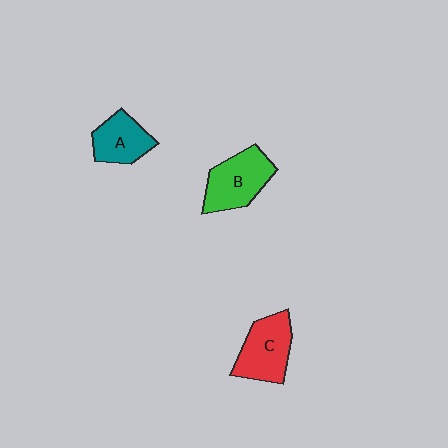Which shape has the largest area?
Shape B (green).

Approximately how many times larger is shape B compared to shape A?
Approximately 1.3 times.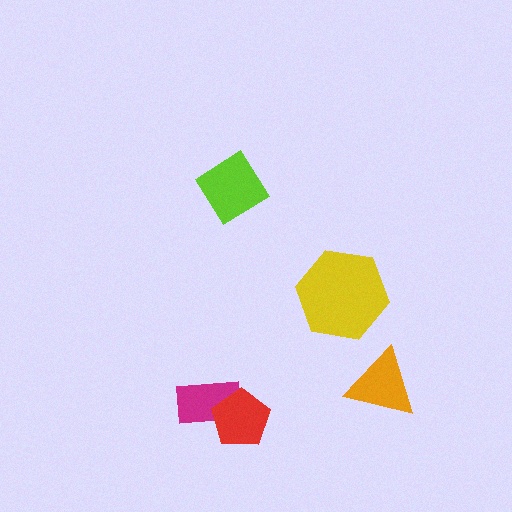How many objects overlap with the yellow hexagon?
0 objects overlap with the yellow hexagon.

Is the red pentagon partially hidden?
No, no other shape covers it.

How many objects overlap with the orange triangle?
0 objects overlap with the orange triangle.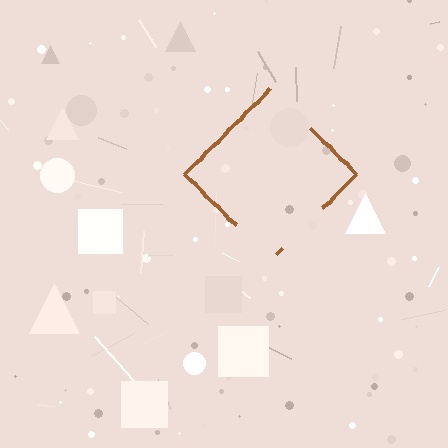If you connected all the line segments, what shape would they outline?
They would outline a diamond.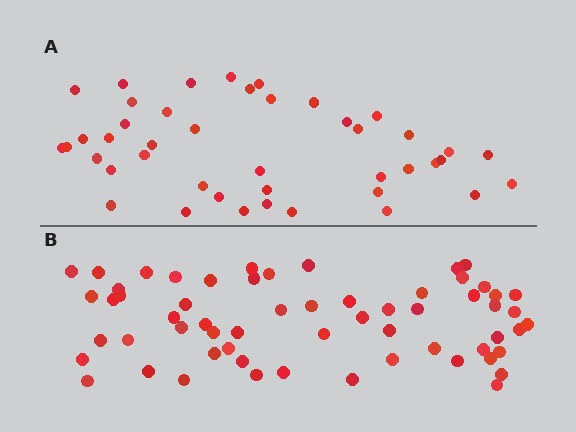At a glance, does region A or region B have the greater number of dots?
Region B (the bottom region) has more dots.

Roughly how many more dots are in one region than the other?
Region B has approximately 15 more dots than region A.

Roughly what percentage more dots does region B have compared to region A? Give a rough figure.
About 40% more.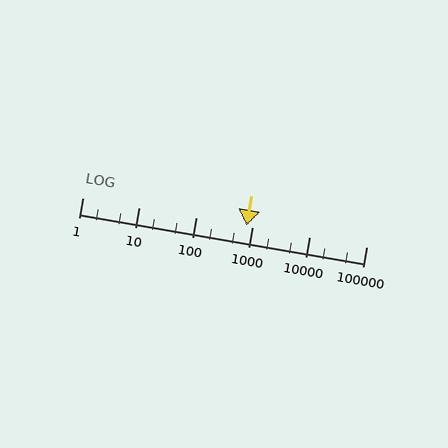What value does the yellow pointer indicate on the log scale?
The pointer indicates approximately 780.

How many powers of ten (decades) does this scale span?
The scale spans 5 decades, from 1 to 100000.